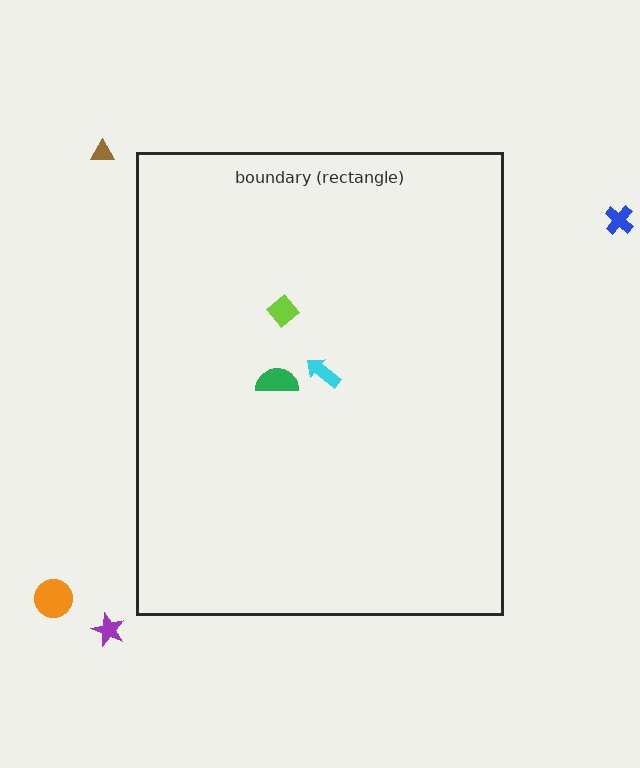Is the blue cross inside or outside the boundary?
Outside.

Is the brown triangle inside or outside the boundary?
Outside.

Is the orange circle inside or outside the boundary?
Outside.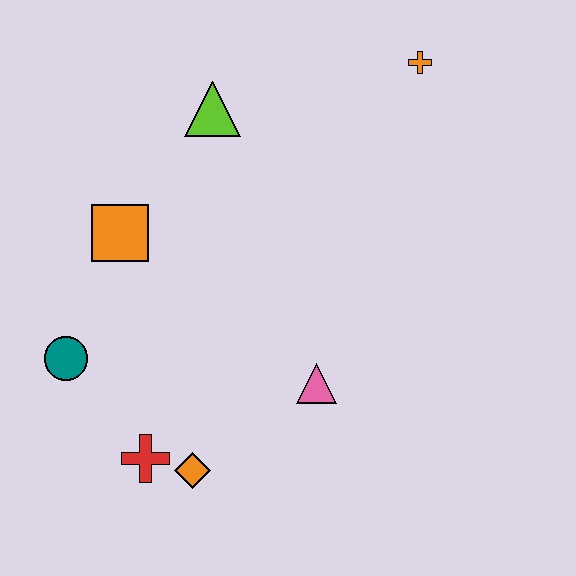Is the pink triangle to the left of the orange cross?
Yes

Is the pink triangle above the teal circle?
No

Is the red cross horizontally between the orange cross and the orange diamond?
No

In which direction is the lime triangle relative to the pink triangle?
The lime triangle is above the pink triangle.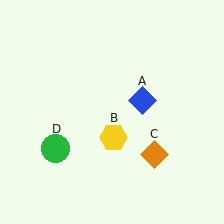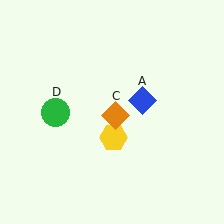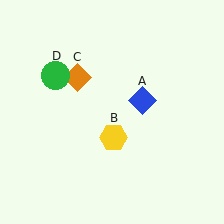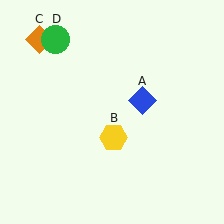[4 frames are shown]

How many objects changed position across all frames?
2 objects changed position: orange diamond (object C), green circle (object D).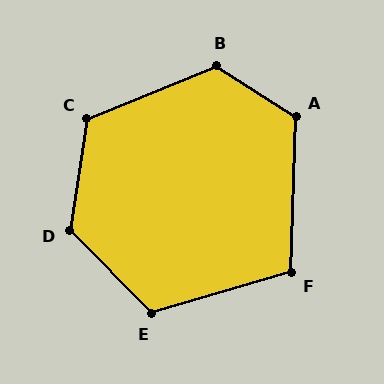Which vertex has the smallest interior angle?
F, at approximately 108 degrees.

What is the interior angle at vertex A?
Approximately 121 degrees (obtuse).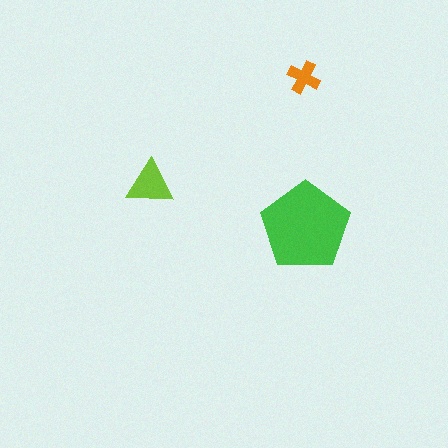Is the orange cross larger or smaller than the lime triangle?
Smaller.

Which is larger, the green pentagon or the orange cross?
The green pentagon.